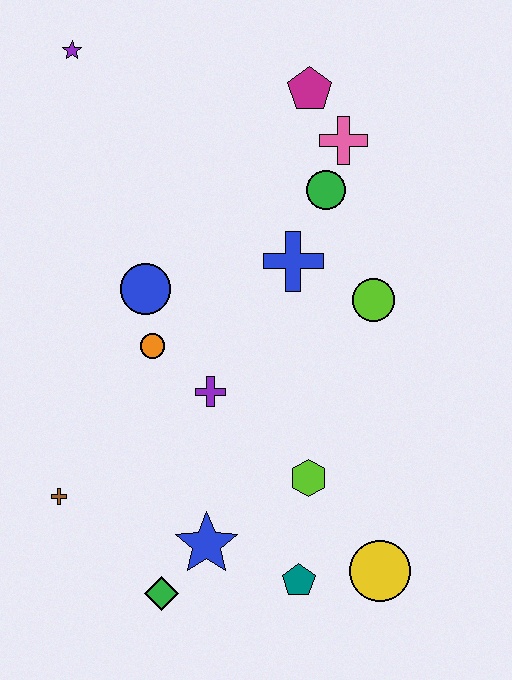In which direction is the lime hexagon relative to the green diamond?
The lime hexagon is to the right of the green diamond.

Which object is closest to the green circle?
The pink cross is closest to the green circle.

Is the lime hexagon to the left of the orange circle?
No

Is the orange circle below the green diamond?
No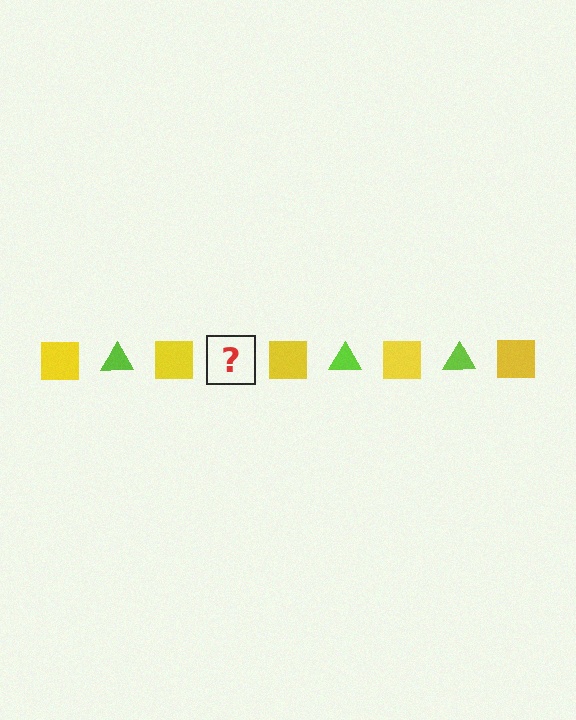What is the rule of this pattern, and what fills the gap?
The rule is that the pattern alternates between yellow square and lime triangle. The gap should be filled with a lime triangle.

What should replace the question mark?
The question mark should be replaced with a lime triangle.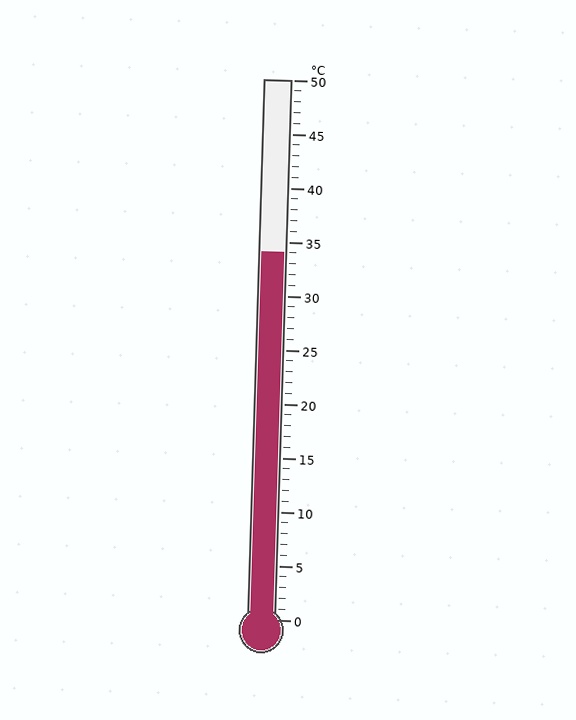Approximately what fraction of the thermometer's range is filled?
The thermometer is filled to approximately 70% of its range.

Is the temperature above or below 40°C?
The temperature is below 40°C.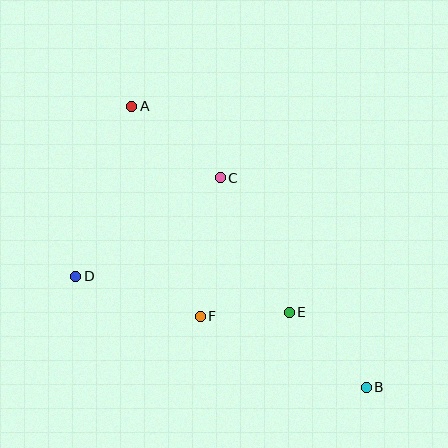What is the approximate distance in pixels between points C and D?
The distance between C and D is approximately 175 pixels.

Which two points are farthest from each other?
Points A and B are farthest from each other.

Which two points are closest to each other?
Points E and F are closest to each other.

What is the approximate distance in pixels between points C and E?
The distance between C and E is approximately 151 pixels.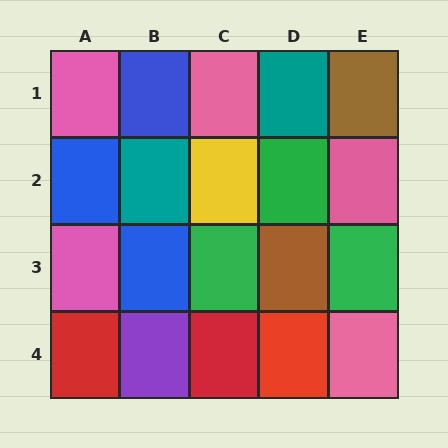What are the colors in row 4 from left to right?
Red, purple, red, red, pink.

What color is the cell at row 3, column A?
Pink.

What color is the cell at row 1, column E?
Brown.